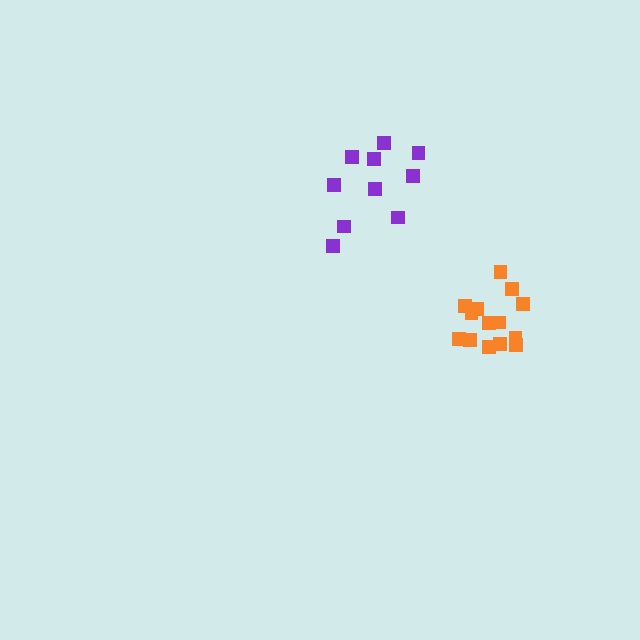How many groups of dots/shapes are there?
There are 2 groups.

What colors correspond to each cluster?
The clusters are colored: orange, purple.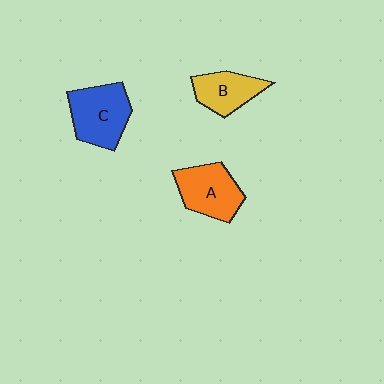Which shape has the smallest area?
Shape B (yellow).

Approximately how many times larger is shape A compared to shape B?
Approximately 1.3 times.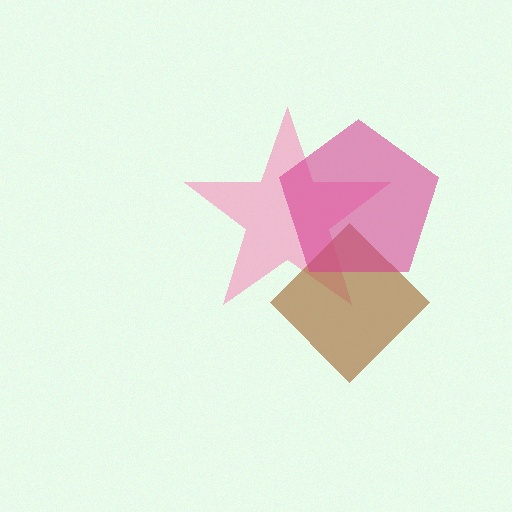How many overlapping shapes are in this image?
There are 3 overlapping shapes in the image.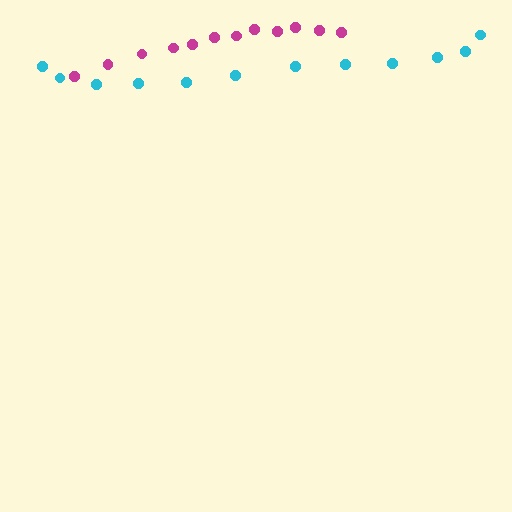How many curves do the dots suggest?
There are 2 distinct paths.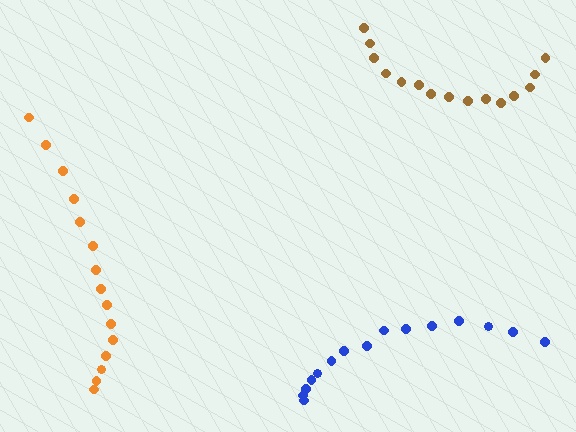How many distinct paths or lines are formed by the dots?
There are 3 distinct paths.